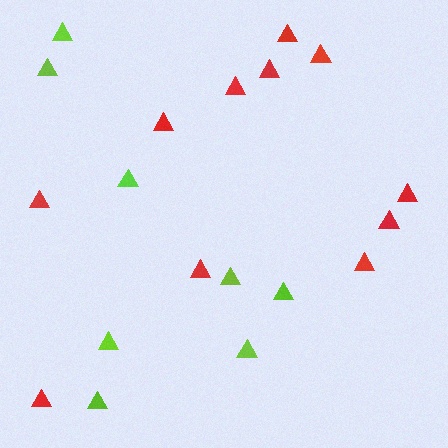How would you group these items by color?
There are 2 groups: one group of red triangles (11) and one group of lime triangles (8).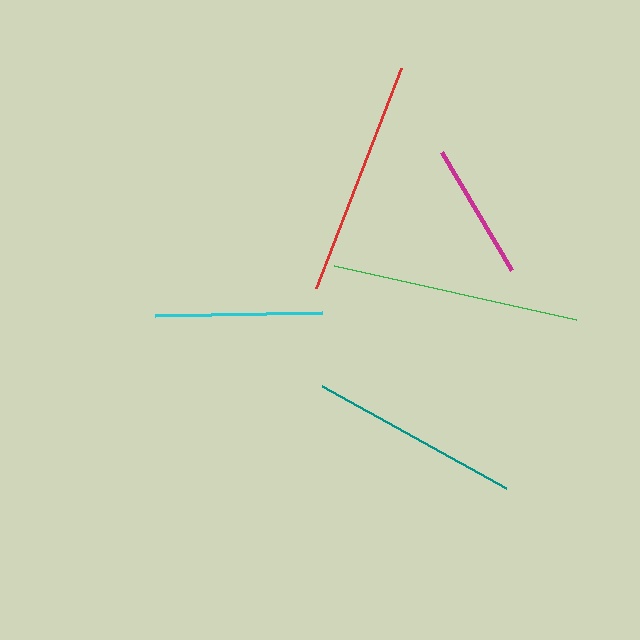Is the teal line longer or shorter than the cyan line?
The teal line is longer than the cyan line.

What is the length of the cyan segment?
The cyan segment is approximately 168 pixels long.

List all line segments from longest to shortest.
From longest to shortest: green, red, teal, cyan, magenta.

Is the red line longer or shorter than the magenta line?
The red line is longer than the magenta line.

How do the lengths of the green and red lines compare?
The green and red lines are approximately the same length.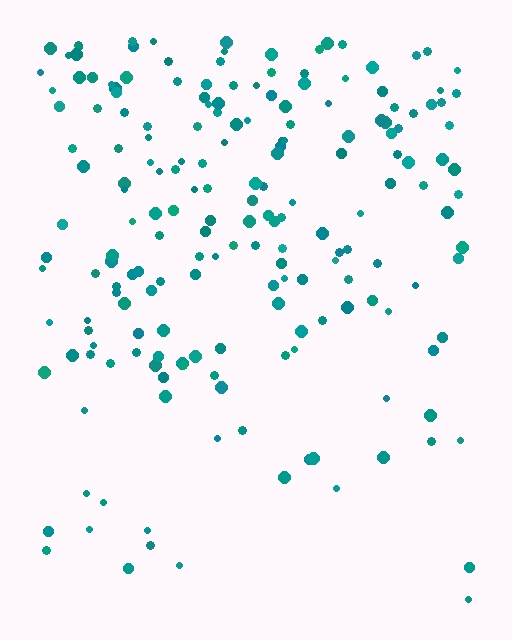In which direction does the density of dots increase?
From bottom to top, with the top side densest.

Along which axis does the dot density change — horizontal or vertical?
Vertical.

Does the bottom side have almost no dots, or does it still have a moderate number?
Still a moderate number, just noticeably fewer than the top.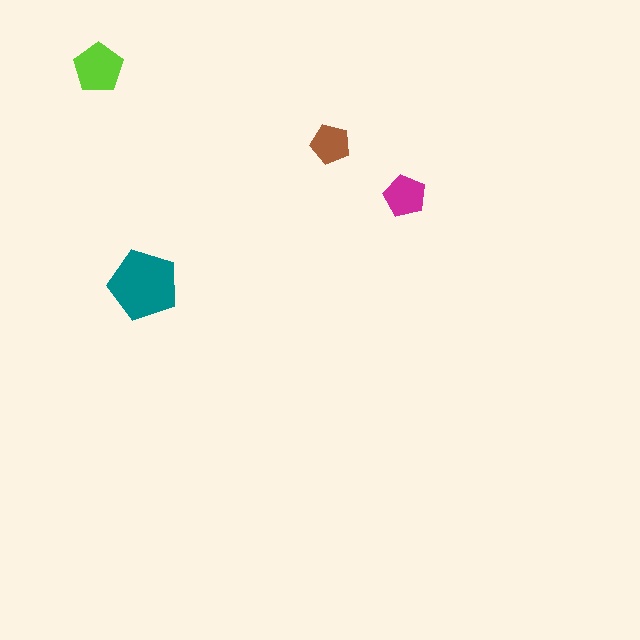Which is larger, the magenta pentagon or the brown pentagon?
The magenta one.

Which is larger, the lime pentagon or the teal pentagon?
The teal one.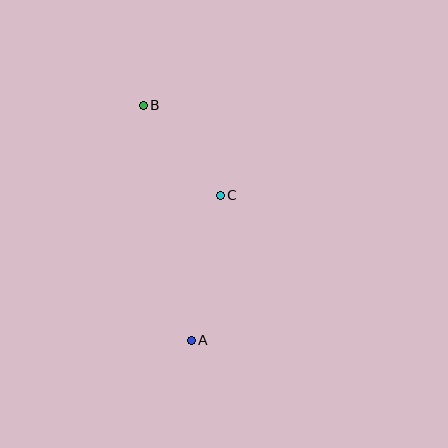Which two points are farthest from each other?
Points A and B are farthest from each other.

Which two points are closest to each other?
Points B and C are closest to each other.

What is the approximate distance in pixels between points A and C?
The distance between A and C is approximately 148 pixels.